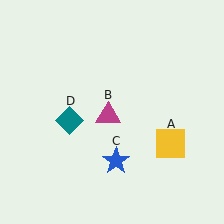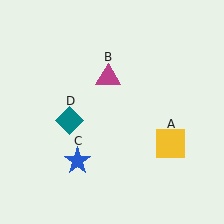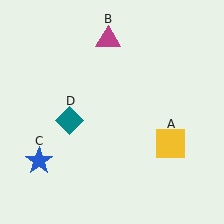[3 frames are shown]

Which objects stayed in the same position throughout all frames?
Yellow square (object A) and teal diamond (object D) remained stationary.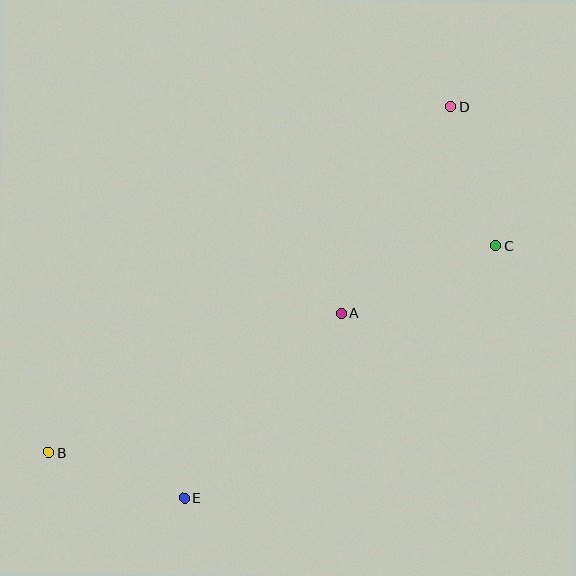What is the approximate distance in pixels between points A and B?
The distance between A and B is approximately 324 pixels.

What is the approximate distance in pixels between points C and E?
The distance between C and E is approximately 401 pixels.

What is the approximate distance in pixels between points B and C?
The distance between B and C is approximately 492 pixels.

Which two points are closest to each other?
Points B and E are closest to each other.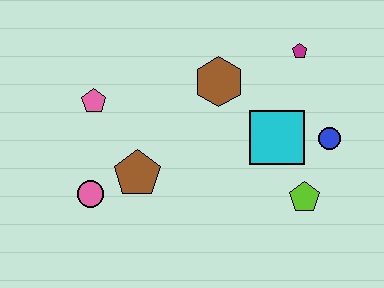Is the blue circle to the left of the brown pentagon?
No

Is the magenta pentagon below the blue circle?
No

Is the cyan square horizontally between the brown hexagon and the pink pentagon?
No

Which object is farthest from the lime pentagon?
The pink pentagon is farthest from the lime pentagon.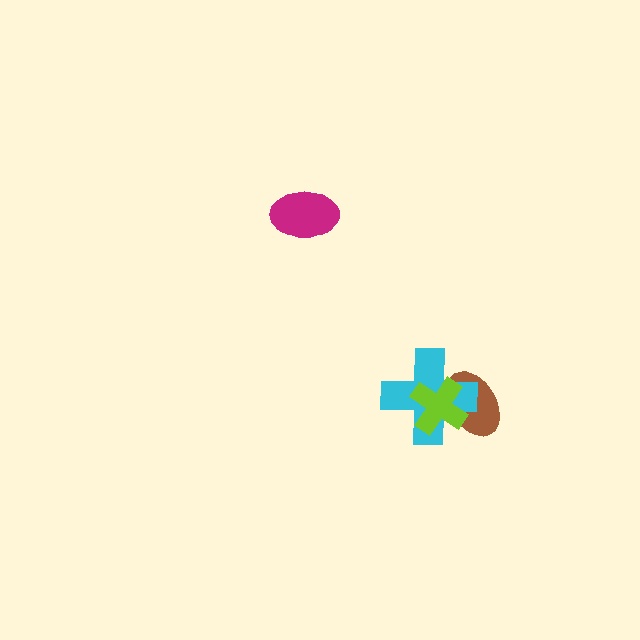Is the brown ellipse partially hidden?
Yes, it is partially covered by another shape.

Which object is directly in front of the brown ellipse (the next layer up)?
The cyan cross is directly in front of the brown ellipse.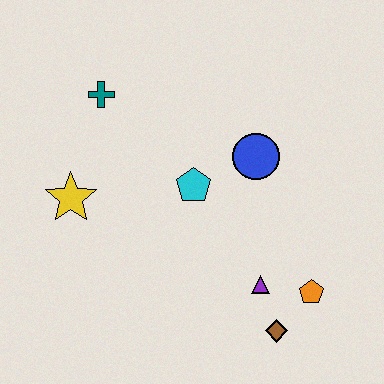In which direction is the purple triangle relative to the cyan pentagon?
The purple triangle is below the cyan pentagon.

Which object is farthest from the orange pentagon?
The teal cross is farthest from the orange pentagon.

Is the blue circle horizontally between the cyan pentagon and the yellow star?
No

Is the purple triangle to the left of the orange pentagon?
Yes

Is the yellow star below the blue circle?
Yes